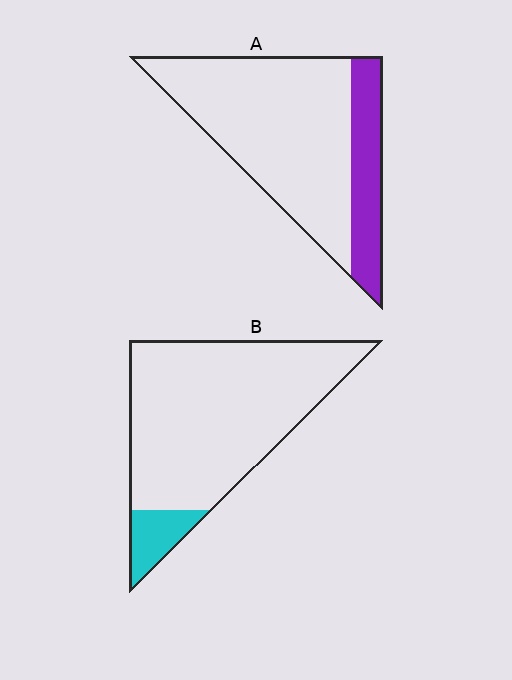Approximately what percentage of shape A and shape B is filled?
A is approximately 25% and B is approximately 10%.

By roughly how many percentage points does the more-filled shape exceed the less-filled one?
By roughly 15 percentage points (A over B).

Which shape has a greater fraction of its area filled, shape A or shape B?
Shape A.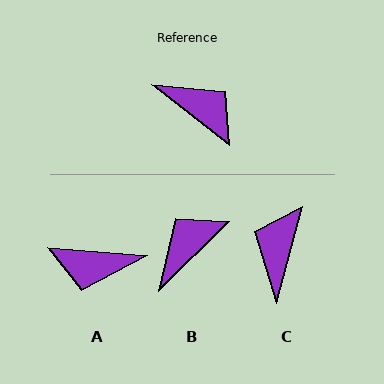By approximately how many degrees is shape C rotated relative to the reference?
Approximately 113 degrees counter-clockwise.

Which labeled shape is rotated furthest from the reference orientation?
A, about 146 degrees away.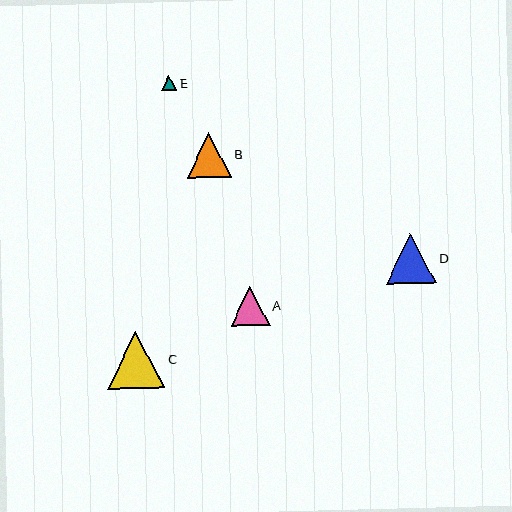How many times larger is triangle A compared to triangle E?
Triangle A is approximately 2.6 times the size of triangle E.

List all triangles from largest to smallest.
From largest to smallest: C, D, B, A, E.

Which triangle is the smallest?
Triangle E is the smallest with a size of approximately 15 pixels.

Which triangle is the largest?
Triangle C is the largest with a size of approximately 57 pixels.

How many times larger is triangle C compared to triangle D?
Triangle C is approximately 1.1 times the size of triangle D.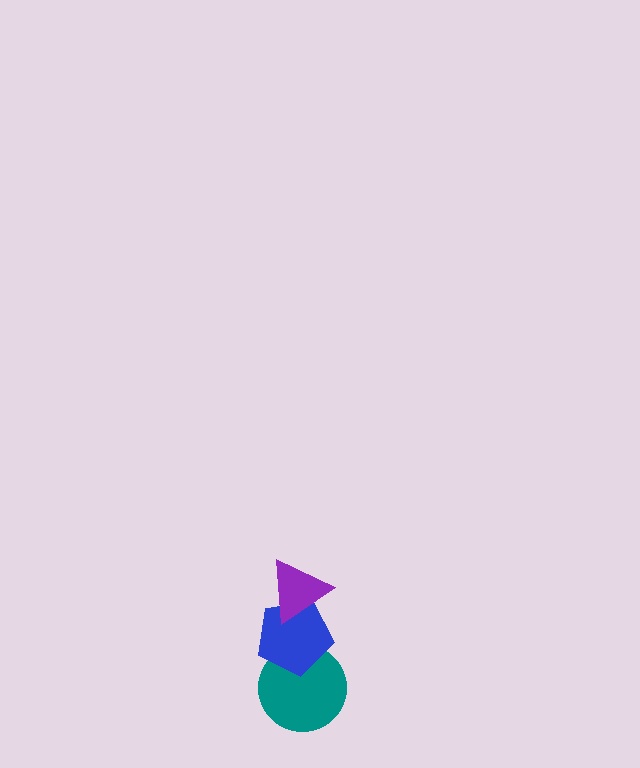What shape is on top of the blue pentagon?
The purple triangle is on top of the blue pentagon.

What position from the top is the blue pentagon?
The blue pentagon is 2nd from the top.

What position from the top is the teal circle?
The teal circle is 3rd from the top.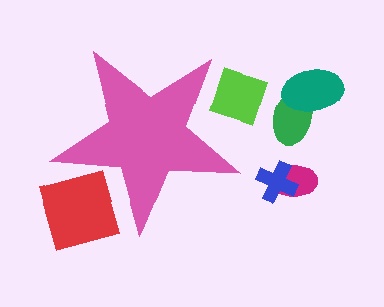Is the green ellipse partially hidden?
No, the green ellipse is fully visible.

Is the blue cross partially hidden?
No, the blue cross is fully visible.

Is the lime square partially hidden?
Yes, the lime square is partially hidden behind the pink star.